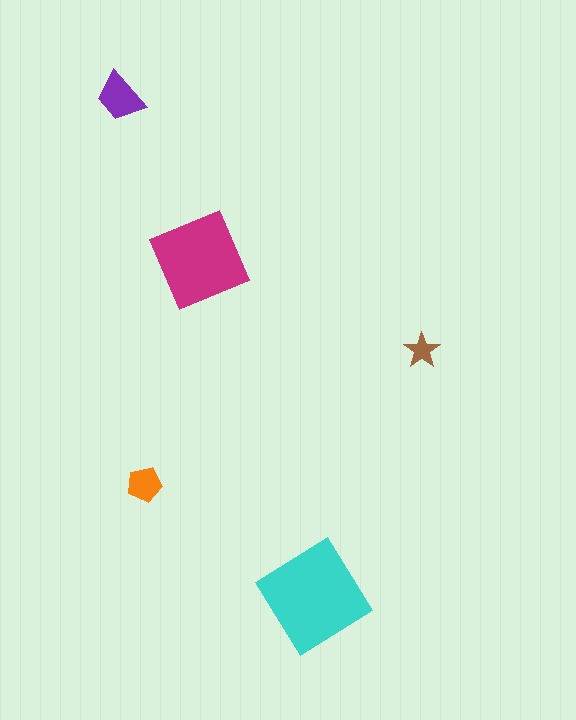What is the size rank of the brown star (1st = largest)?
5th.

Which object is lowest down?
The cyan diamond is bottommost.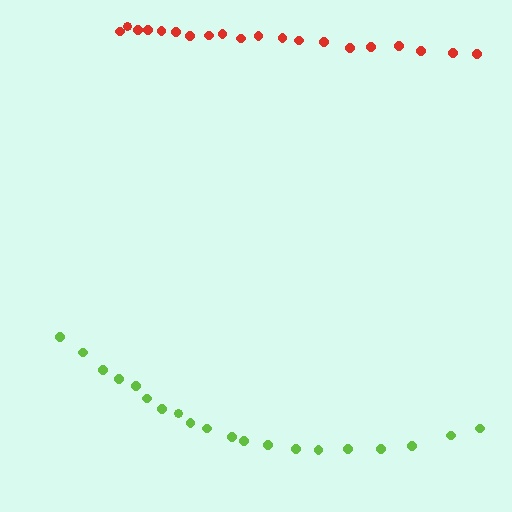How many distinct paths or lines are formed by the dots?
There are 2 distinct paths.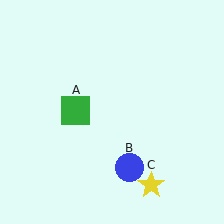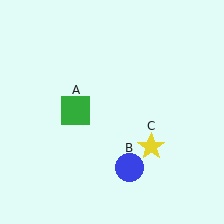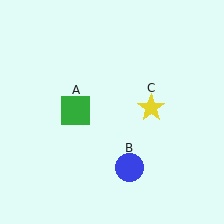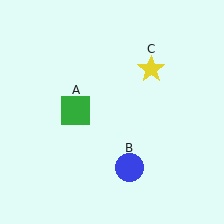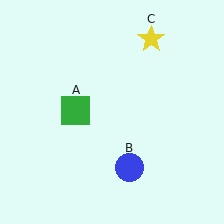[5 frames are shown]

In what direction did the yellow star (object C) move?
The yellow star (object C) moved up.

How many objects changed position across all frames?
1 object changed position: yellow star (object C).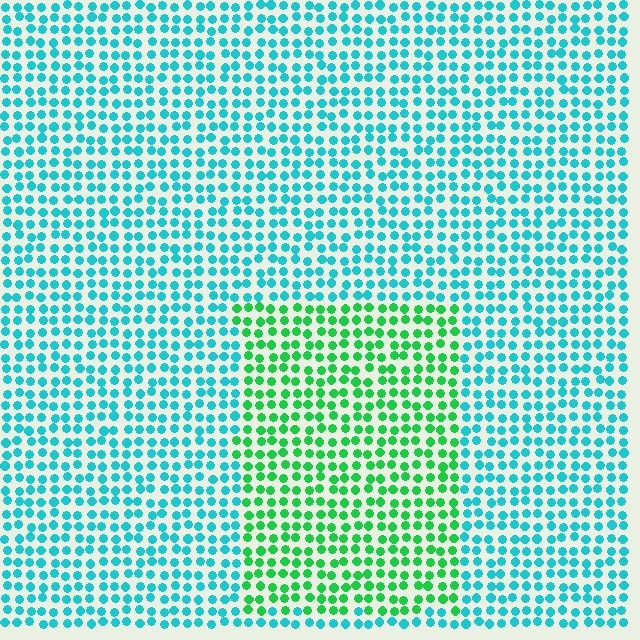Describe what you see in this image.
The image is filled with small cyan elements in a uniform arrangement. A rectangle-shaped region is visible where the elements are tinted to a slightly different hue, forming a subtle color boundary.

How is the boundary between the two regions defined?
The boundary is defined purely by a slight shift in hue (about 48 degrees). Spacing, size, and orientation are identical on both sides.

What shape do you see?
I see a rectangle.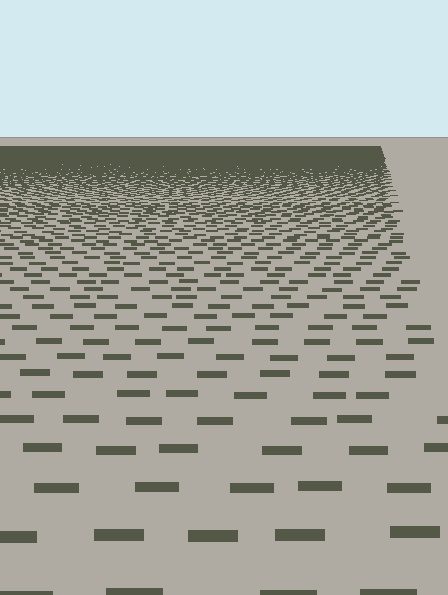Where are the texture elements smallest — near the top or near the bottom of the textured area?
Near the top.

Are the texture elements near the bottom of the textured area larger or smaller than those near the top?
Larger. Near the bottom, elements are closer to the viewer and appear at a bigger on-screen size.